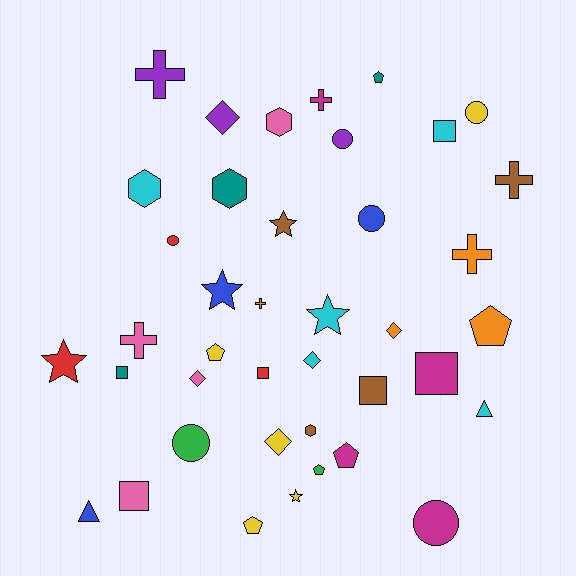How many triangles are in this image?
There are 2 triangles.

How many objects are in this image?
There are 40 objects.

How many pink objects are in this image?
There are 4 pink objects.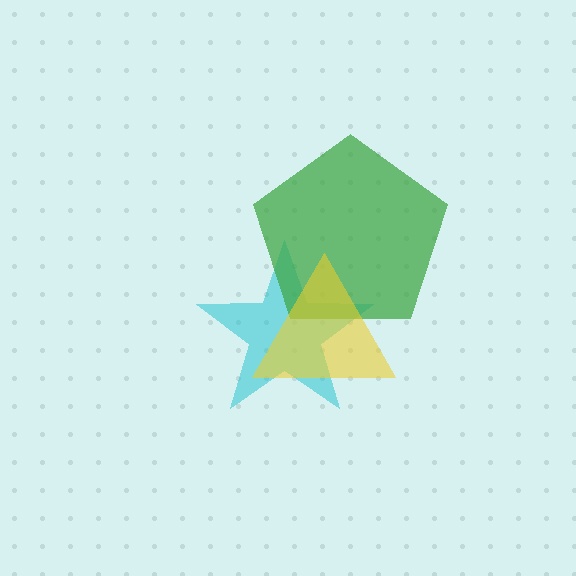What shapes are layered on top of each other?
The layered shapes are: a cyan star, a green pentagon, a yellow triangle.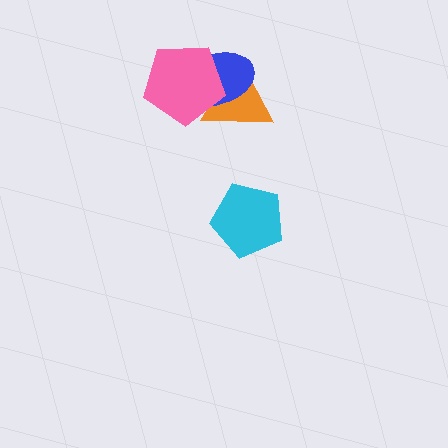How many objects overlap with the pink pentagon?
2 objects overlap with the pink pentagon.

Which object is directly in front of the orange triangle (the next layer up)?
The blue ellipse is directly in front of the orange triangle.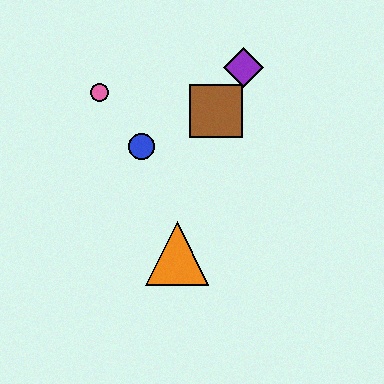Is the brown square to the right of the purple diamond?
No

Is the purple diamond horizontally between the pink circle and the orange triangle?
No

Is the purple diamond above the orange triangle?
Yes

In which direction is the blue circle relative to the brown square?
The blue circle is to the left of the brown square.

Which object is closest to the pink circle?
The blue circle is closest to the pink circle.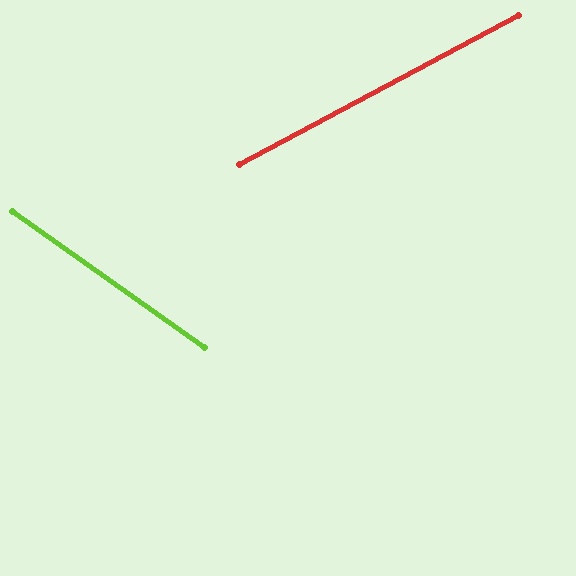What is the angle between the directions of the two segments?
Approximately 63 degrees.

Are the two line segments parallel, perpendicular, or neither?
Neither parallel nor perpendicular — they differ by about 63°.